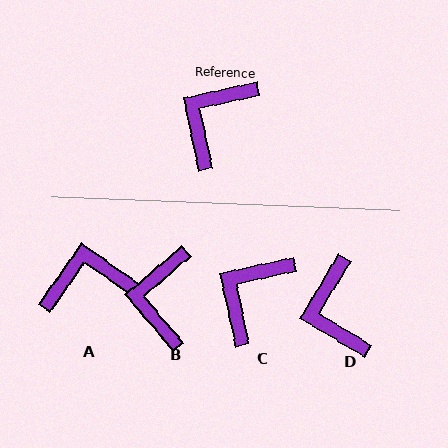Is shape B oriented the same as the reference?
No, it is off by about 29 degrees.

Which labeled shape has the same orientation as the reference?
C.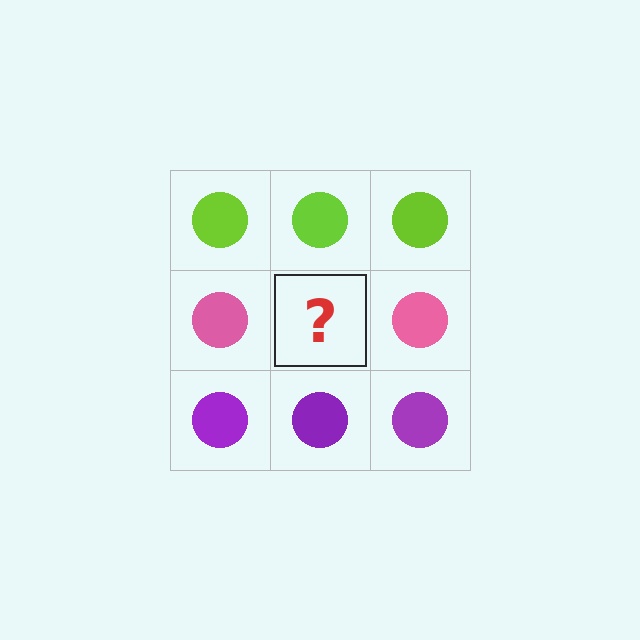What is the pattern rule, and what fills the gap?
The rule is that each row has a consistent color. The gap should be filled with a pink circle.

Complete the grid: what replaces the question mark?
The question mark should be replaced with a pink circle.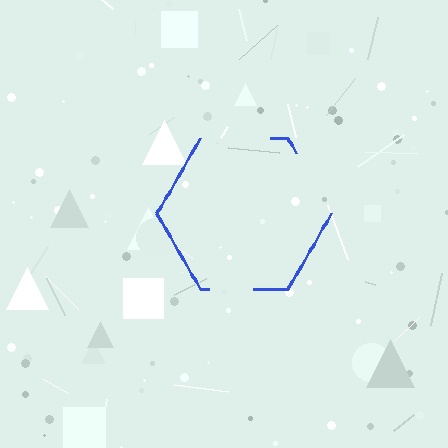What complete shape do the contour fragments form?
The contour fragments form a hexagon.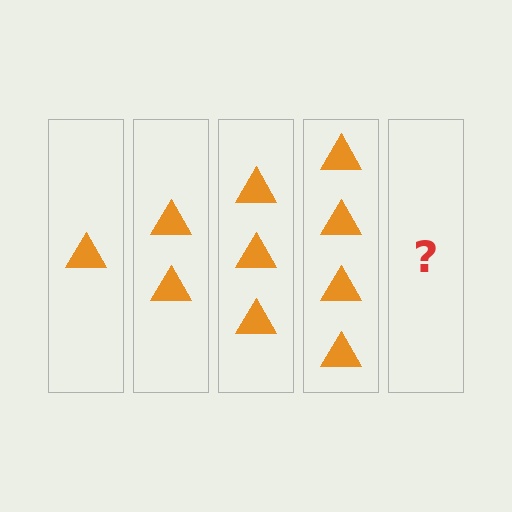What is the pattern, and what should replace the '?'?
The pattern is that each step adds one more triangle. The '?' should be 5 triangles.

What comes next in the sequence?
The next element should be 5 triangles.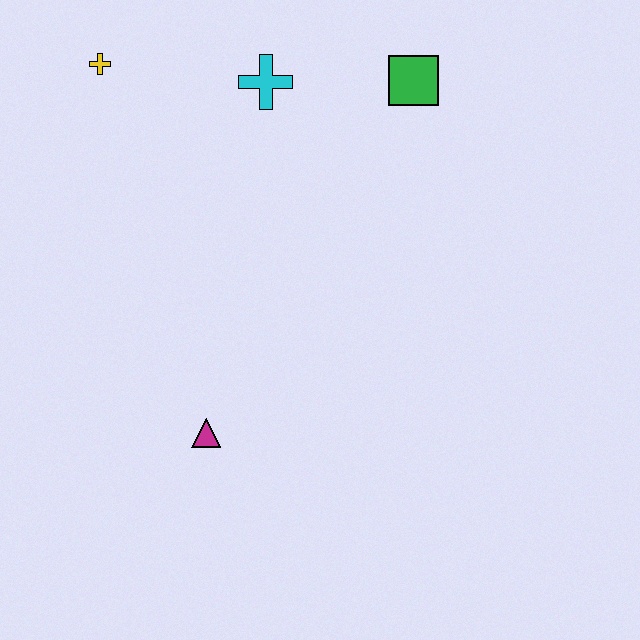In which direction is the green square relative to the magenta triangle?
The green square is above the magenta triangle.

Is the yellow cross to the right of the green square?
No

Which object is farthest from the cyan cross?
The magenta triangle is farthest from the cyan cross.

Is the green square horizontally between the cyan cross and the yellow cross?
No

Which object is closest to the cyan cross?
The green square is closest to the cyan cross.